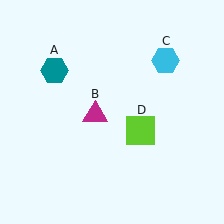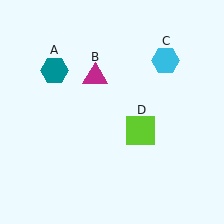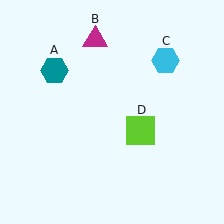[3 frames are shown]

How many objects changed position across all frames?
1 object changed position: magenta triangle (object B).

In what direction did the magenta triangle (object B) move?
The magenta triangle (object B) moved up.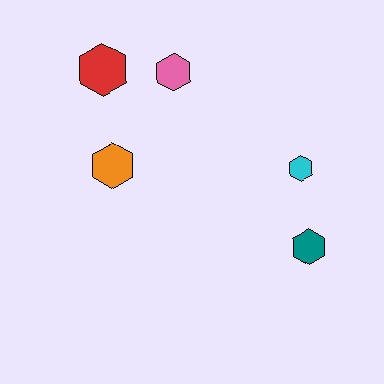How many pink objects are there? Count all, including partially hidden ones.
There is 1 pink object.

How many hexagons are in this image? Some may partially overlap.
There are 5 hexagons.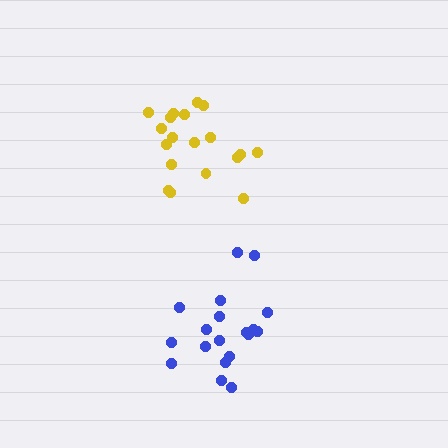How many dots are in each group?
Group 1: 19 dots, Group 2: 19 dots (38 total).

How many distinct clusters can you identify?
There are 2 distinct clusters.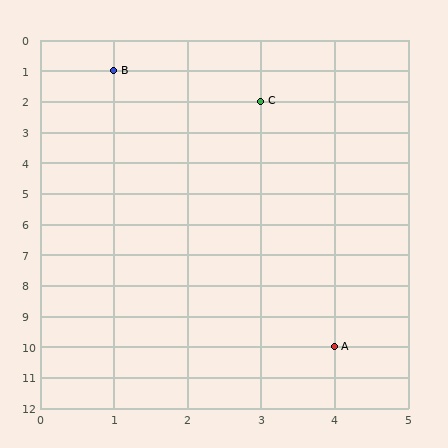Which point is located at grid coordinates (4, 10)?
Point A is at (4, 10).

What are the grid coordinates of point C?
Point C is at grid coordinates (3, 2).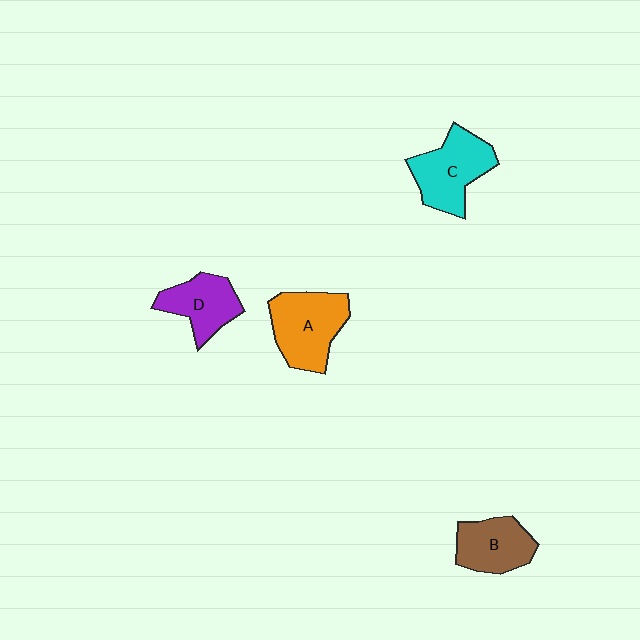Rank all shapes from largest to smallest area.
From largest to smallest: A (orange), C (cyan), B (brown), D (purple).